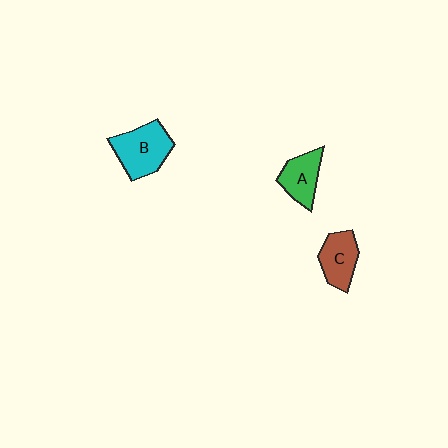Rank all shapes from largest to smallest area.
From largest to smallest: B (cyan), C (brown), A (green).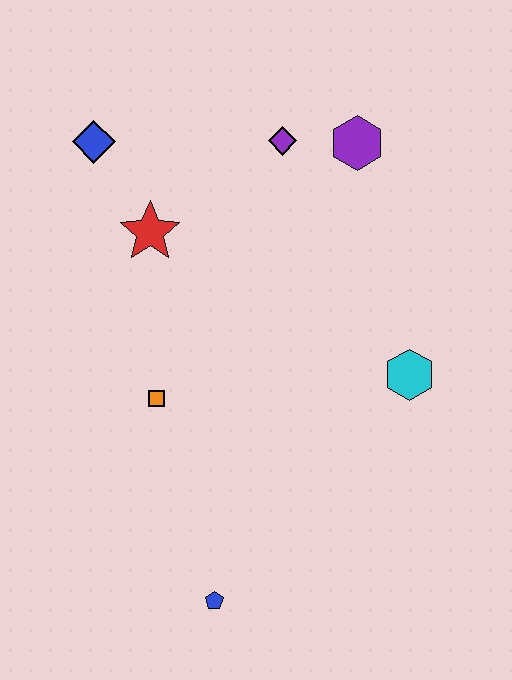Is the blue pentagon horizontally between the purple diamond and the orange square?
Yes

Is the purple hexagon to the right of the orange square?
Yes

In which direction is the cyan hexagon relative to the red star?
The cyan hexagon is to the right of the red star.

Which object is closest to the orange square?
The red star is closest to the orange square.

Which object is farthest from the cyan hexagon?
The blue diamond is farthest from the cyan hexagon.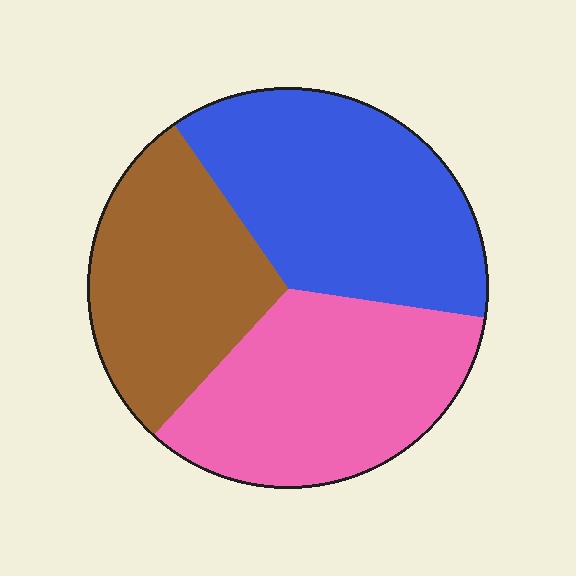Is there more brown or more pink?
Pink.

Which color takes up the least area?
Brown, at roughly 30%.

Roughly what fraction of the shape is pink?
Pink takes up between a third and a half of the shape.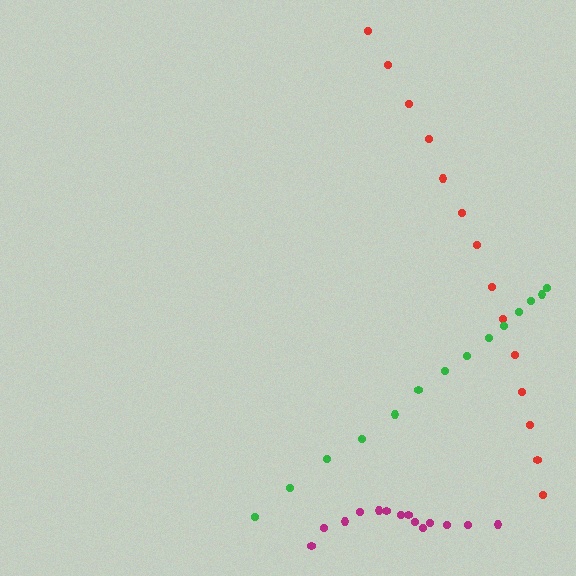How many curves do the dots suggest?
There are 3 distinct paths.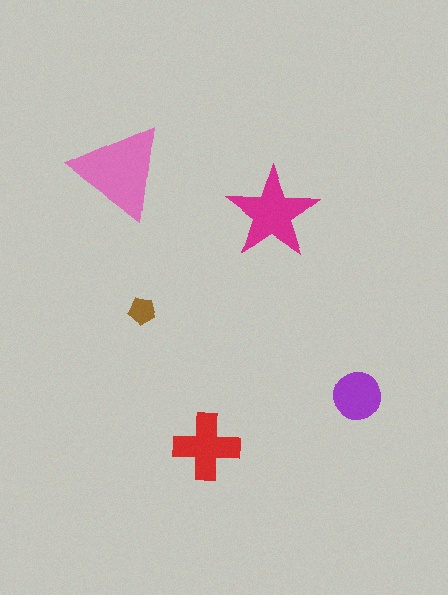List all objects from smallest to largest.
The brown pentagon, the purple circle, the red cross, the magenta star, the pink triangle.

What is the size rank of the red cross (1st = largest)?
3rd.